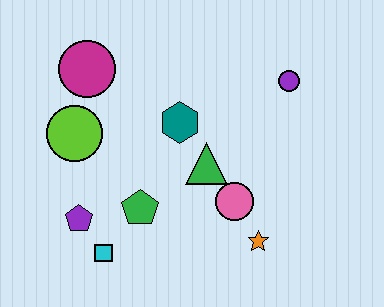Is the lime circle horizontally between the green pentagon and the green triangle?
No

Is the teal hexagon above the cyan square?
Yes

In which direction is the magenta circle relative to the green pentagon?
The magenta circle is above the green pentagon.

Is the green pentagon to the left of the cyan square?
No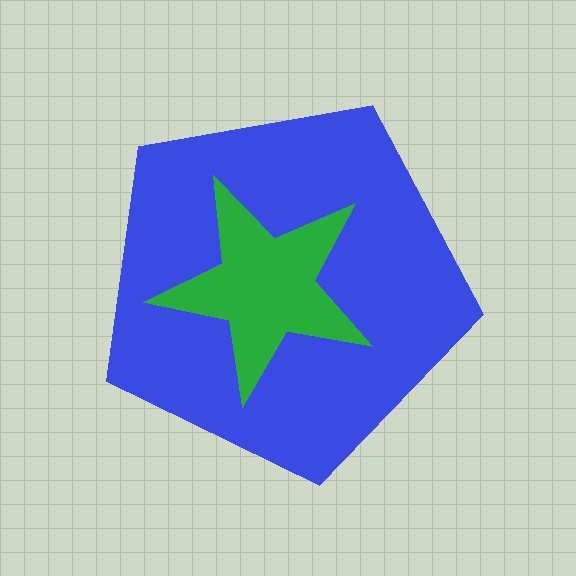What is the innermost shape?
The green star.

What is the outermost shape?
The blue pentagon.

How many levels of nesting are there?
2.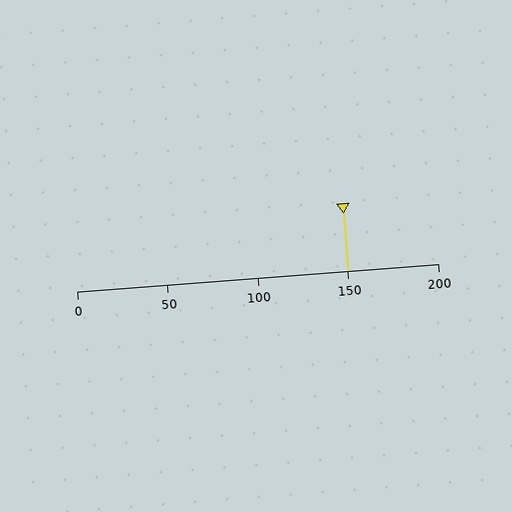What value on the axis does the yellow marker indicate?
The marker indicates approximately 150.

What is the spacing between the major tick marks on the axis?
The major ticks are spaced 50 apart.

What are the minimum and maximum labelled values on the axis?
The axis runs from 0 to 200.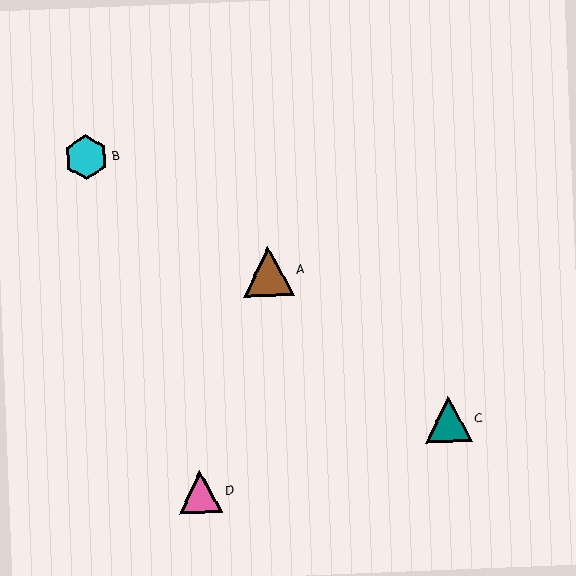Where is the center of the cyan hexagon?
The center of the cyan hexagon is at (86, 157).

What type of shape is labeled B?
Shape B is a cyan hexagon.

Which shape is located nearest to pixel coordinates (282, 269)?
The brown triangle (labeled A) at (268, 271) is nearest to that location.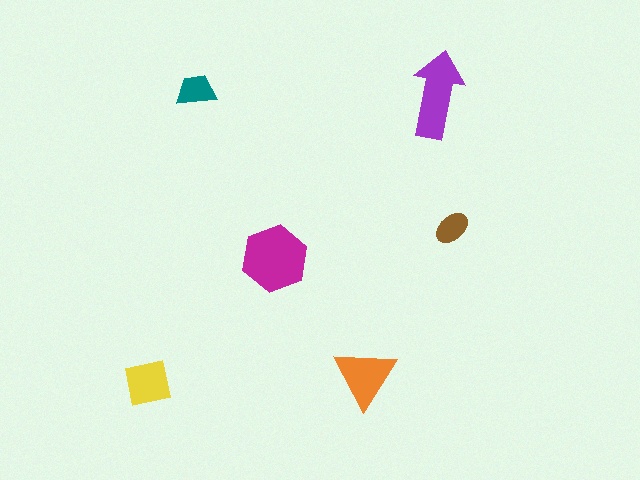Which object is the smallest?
The brown ellipse.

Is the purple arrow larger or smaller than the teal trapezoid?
Larger.